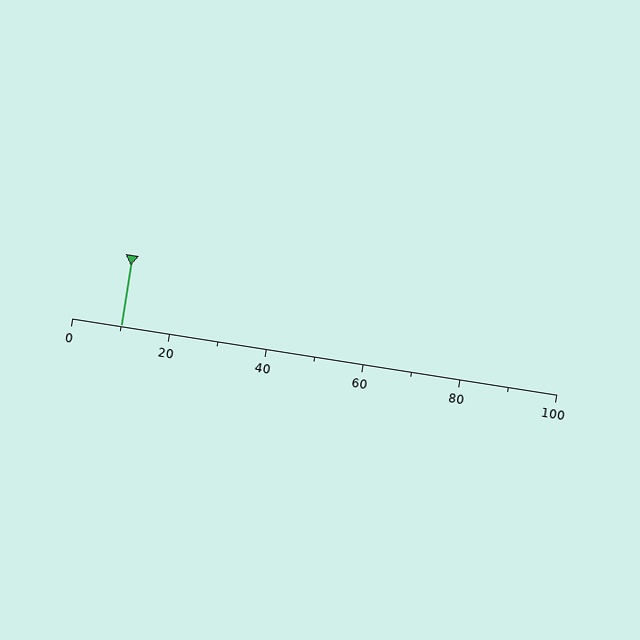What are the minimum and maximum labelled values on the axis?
The axis runs from 0 to 100.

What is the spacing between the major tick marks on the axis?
The major ticks are spaced 20 apart.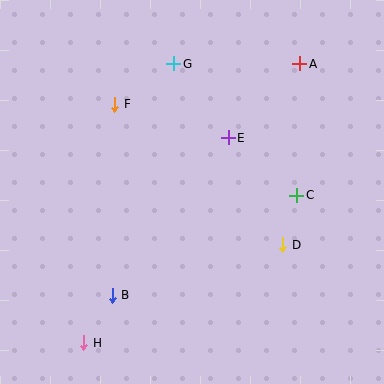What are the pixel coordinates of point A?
Point A is at (300, 64).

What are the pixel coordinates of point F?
Point F is at (115, 104).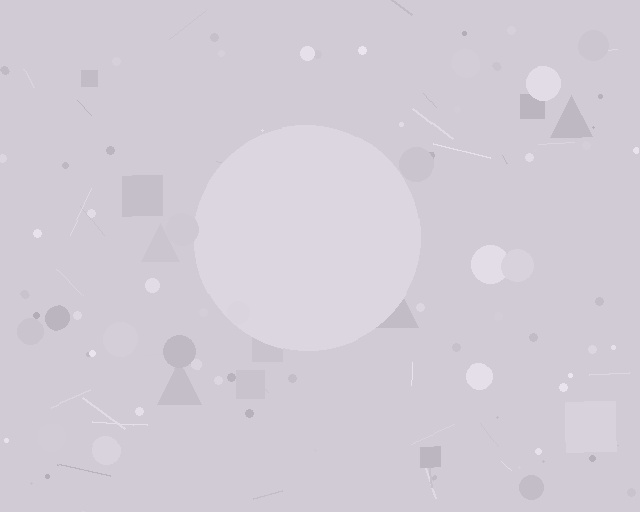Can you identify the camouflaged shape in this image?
The camouflaged shape is a circle.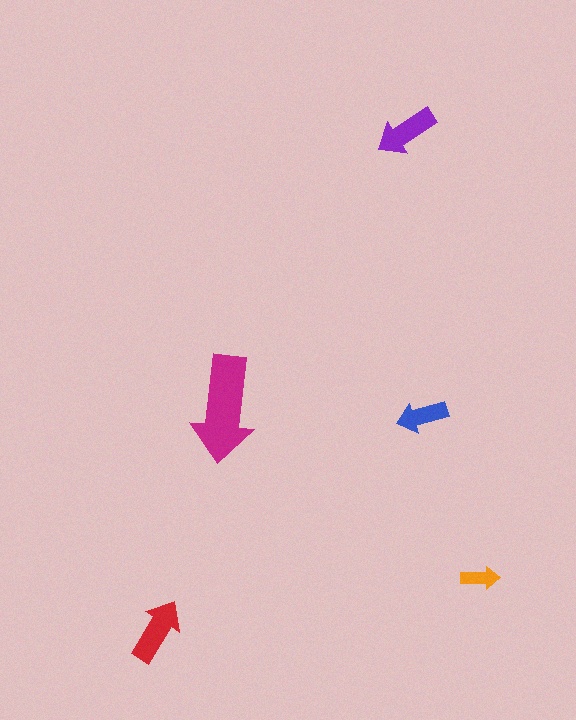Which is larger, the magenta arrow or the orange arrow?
The magenta one.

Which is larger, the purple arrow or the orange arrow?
The purple one.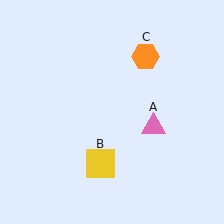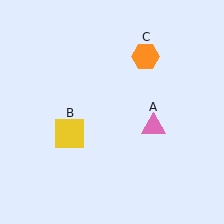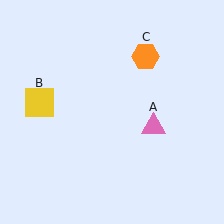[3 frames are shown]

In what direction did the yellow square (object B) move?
The yellow square (object B) moved up and to the left.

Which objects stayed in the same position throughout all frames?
Pink triangle (object A) and orange hexagon (object C) remained stationary.